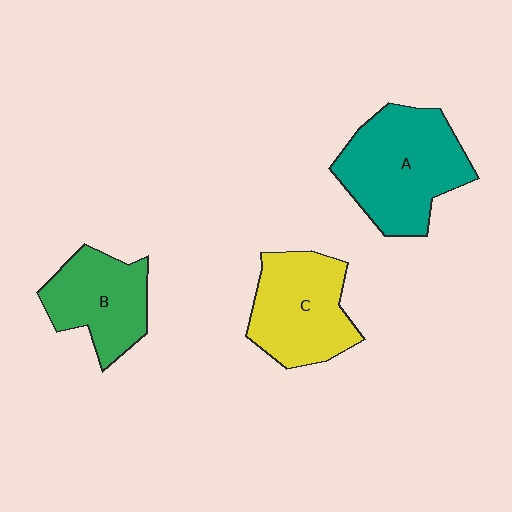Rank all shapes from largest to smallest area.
From largest to smallest: A (teal), C (yellow), B (green).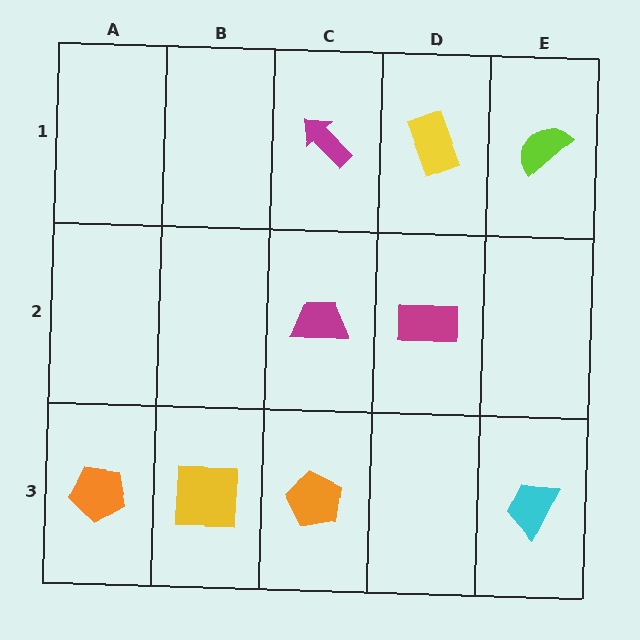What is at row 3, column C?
An orange pentagon.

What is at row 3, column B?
A yellow square.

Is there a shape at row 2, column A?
No, that cell is empty.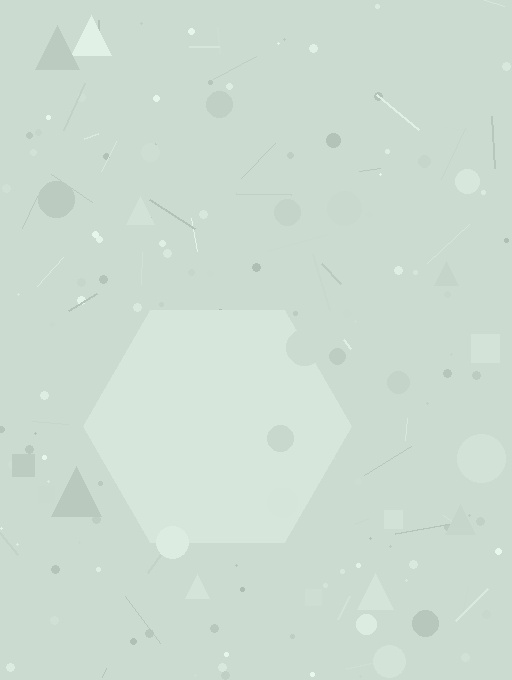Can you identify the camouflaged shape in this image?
The camouflaged shape is a hexagon.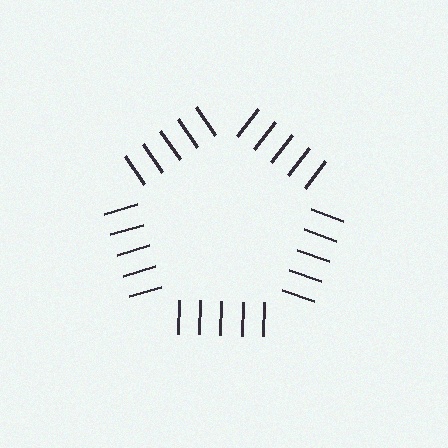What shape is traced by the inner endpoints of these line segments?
An illusory pentagon — the line segments terminate on its edges but no continuous stroke is drawn.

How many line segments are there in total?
25 — 5 along each of the 5 edges.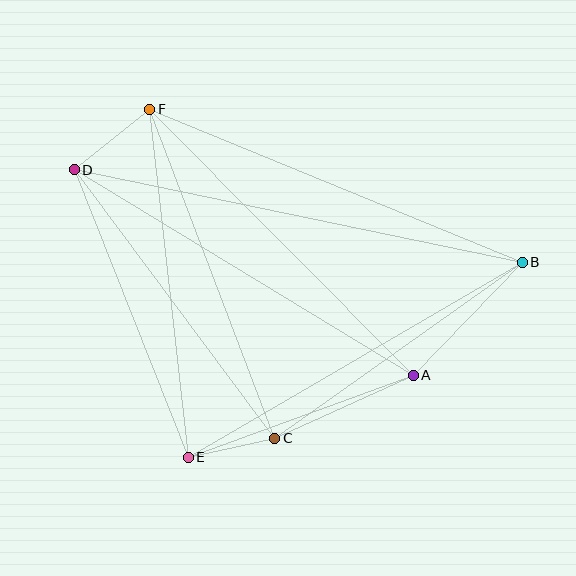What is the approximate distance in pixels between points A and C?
The distance between A and C is approximately 152 pixels.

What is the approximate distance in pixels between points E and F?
The distance between E and F is approximately 350 pixels.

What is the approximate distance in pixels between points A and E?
The distance between A and E is approximately 239 pixels.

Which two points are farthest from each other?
Points B and D are farthest from each other.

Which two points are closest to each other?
Points C and E are closest to each other.